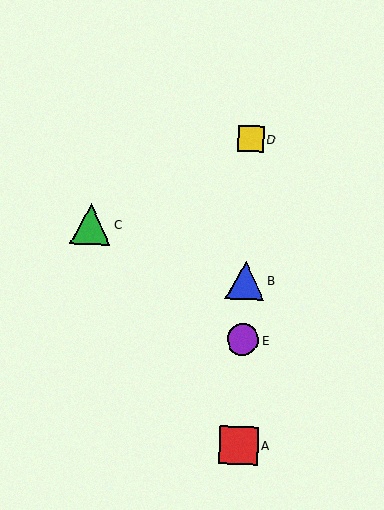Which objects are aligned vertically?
Objects A, B, D, E are aligned vertically.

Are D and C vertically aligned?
No, D is at x≈251 and C is at x≈91.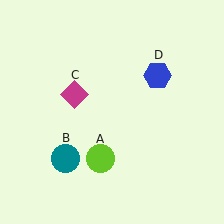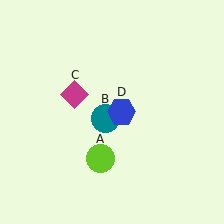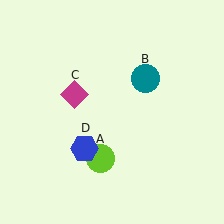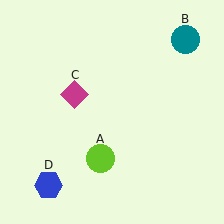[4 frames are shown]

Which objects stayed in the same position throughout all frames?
Lime circle (object A) and magenta diamond (object C) remained stationary.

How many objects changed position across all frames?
2 objects changed position: teal circle (object B), blue hexagon (object D).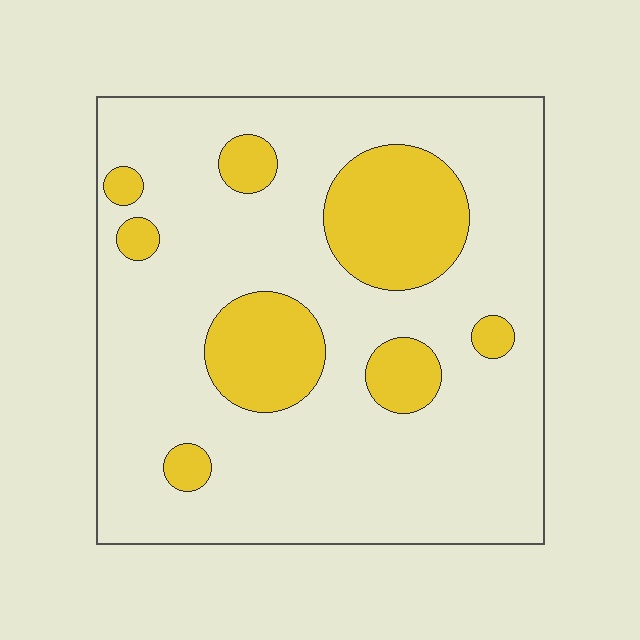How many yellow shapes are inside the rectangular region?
8.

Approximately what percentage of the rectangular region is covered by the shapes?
Approximately 20%.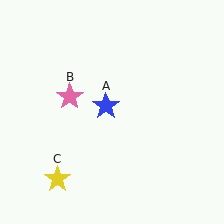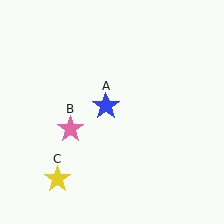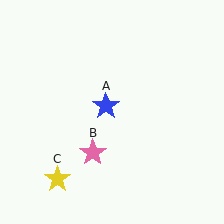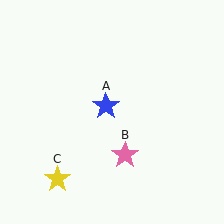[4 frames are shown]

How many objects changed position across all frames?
1 object changed position: pink star (object B).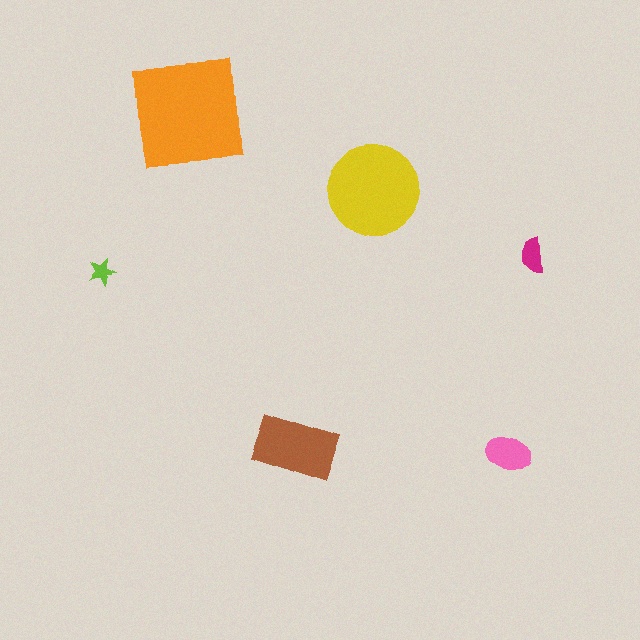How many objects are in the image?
There are 6 objects in the image.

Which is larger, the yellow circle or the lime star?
The yellow circle.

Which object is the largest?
The orange square.